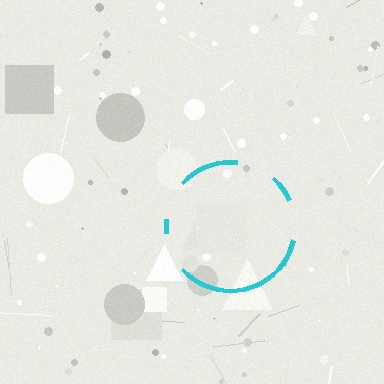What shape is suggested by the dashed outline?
The dashed outline suggests a circle.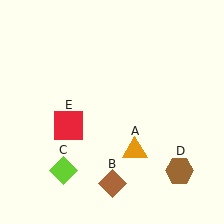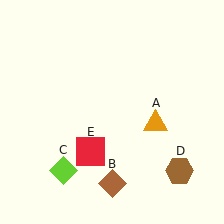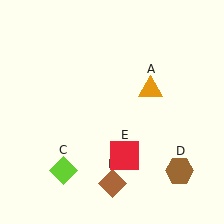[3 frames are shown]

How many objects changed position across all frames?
2 objects changed position: orange triangle (object A), red square (object E).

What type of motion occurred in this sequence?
The orange triangle (object A), red square (object E) rotated counterclockwise around the center of the scene.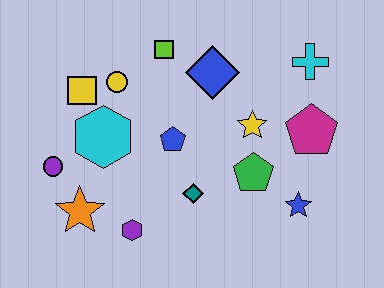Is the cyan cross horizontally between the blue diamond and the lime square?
No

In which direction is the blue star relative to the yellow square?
The blue star is to the right of the yellow square.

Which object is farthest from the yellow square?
The blue star is farthest from the yellow square.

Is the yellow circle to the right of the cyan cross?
No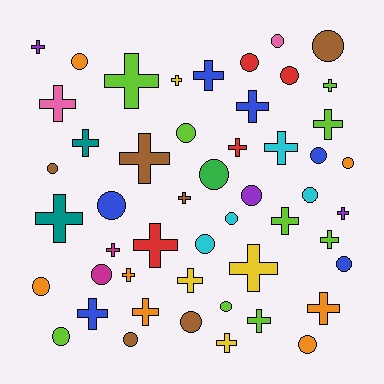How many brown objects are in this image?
There are 6 brown objects.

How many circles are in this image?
There are 23 circles.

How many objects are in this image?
There are 50 objects.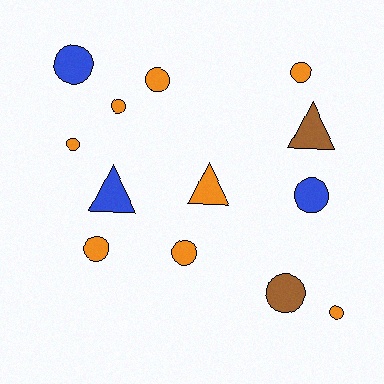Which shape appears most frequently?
Circle, with 10 objects.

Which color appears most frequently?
Orange, with 8 objects.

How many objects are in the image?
There are 13 objects.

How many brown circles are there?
There is 1 brown circle.